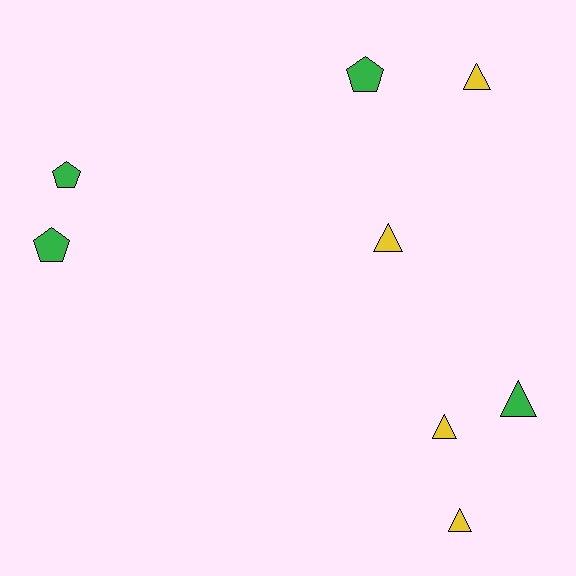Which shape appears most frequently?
Triangle, with 5 objects.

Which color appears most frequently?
Green, with 4 objects.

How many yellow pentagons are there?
There are no yellow pentagons.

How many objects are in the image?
There are 8 objects.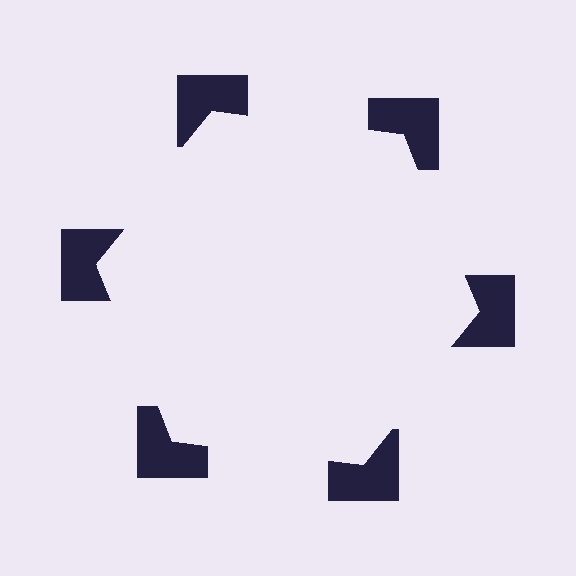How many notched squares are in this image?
There are 6 — one at each vertex of the illusory hexagon.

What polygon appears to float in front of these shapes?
An illusory hexagon — its edges are inferred from the aligned wedge cuts in the notched squares, not physically drawn.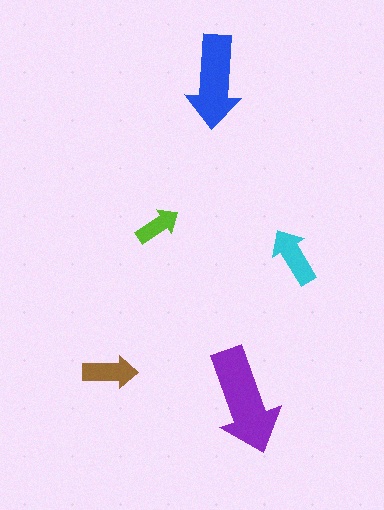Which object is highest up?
The blue arrow is topmost.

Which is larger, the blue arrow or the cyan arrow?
The blue one.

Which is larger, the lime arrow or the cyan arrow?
The cyan one.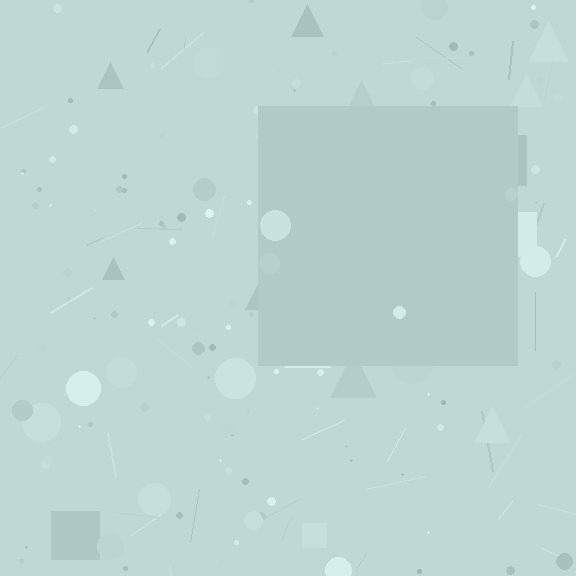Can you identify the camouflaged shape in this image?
The camouflaged shape is a square.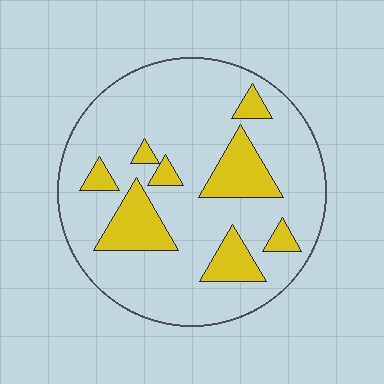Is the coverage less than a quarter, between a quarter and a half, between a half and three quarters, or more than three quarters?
Less than a quarter.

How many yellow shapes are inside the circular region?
8.